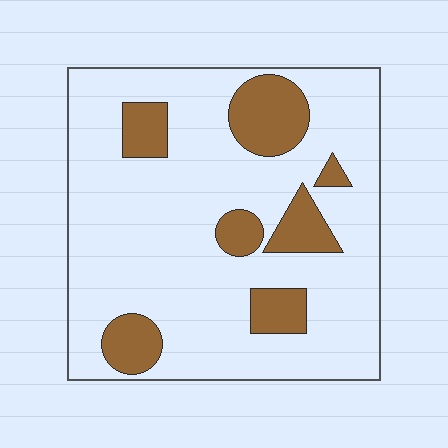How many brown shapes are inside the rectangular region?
7.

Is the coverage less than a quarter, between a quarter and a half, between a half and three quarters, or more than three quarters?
Less than a quarter.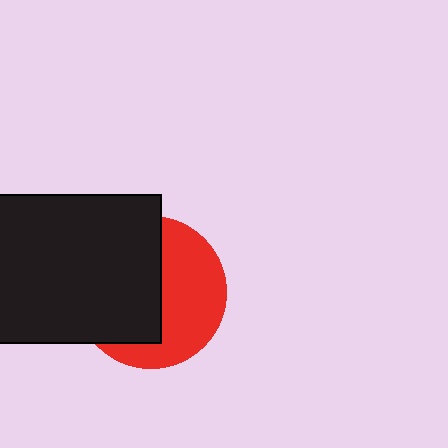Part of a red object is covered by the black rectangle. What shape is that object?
It is a circle.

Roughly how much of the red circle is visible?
About half of it is visible (roughly 48%).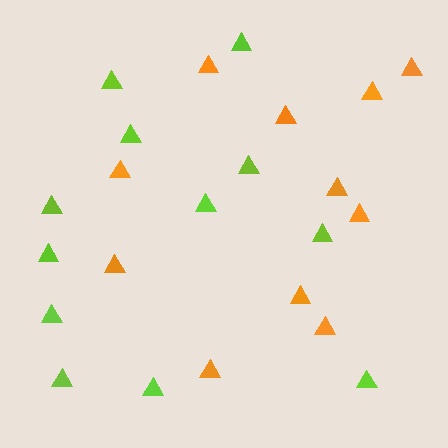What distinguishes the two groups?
There are 2 groups: one group of orange triangles (11) and one group of lime triangles (12).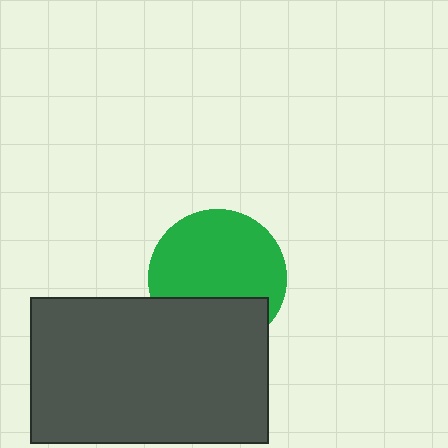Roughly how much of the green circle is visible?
Most of it is visible (roughly 69%).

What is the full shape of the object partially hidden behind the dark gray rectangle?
The partially hidden object is a green circle.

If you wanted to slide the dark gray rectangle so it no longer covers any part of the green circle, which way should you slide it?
Slide it down — that is the most direct way to separate the two shapes.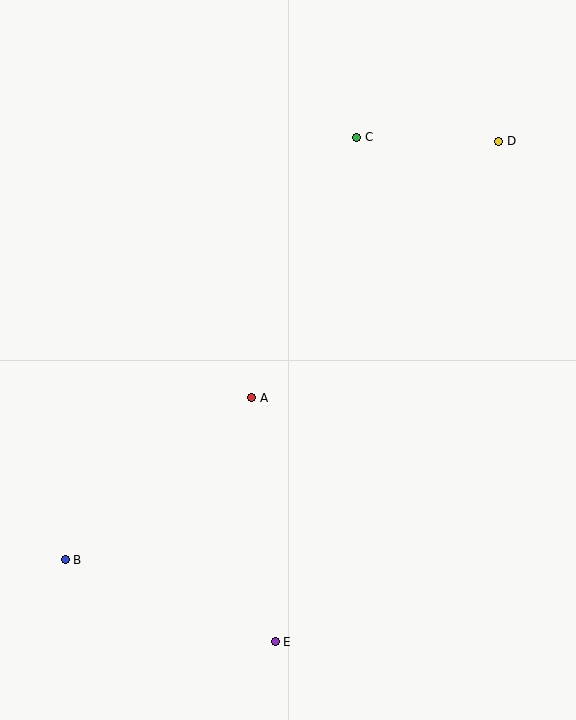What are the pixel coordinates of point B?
Point B is at (65, 560).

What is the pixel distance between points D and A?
The distance between D and A is 356 pixels.